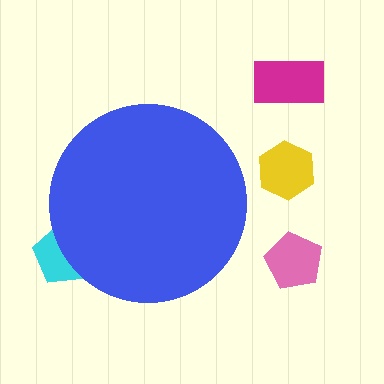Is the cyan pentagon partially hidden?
Yes, the cyan pentagon is partially hidden behind the blue circle.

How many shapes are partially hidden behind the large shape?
1 shape is partially hidden.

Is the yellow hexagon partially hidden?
No, the yellow hexagon is fully visible.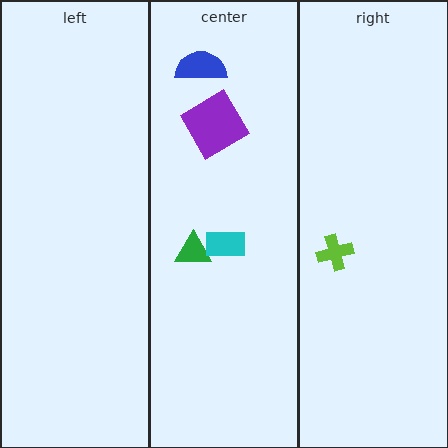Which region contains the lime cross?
The right region.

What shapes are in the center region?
The blue semicircle, the green triangle, the purple diamond, the cyan rectangle.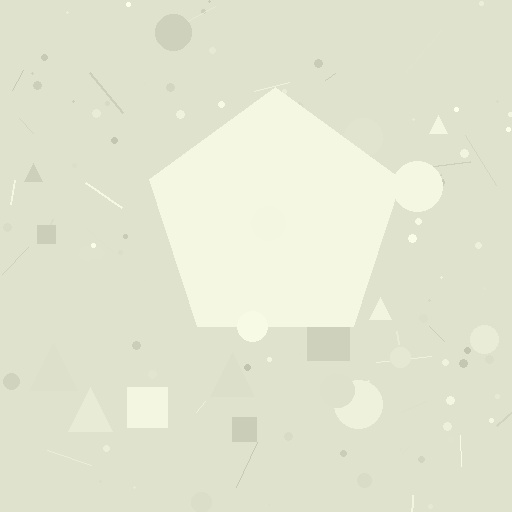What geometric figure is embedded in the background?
A pentagon is embedded in the background.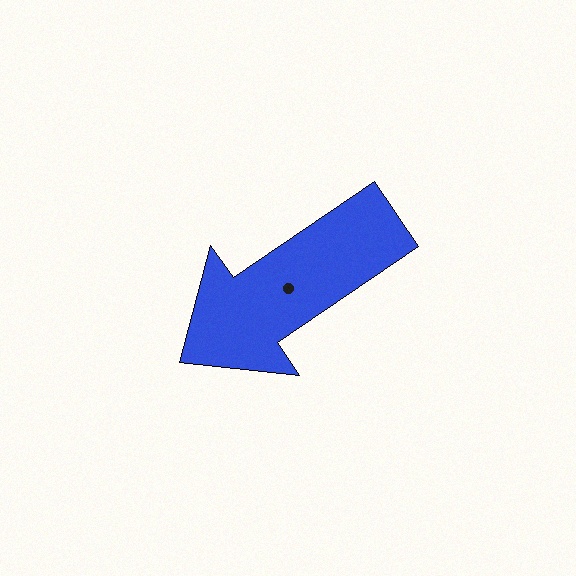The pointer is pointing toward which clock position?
Roughly 8 o'clock.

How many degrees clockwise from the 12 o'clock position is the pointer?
Approximately 236 degrees.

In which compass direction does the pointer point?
Southwest.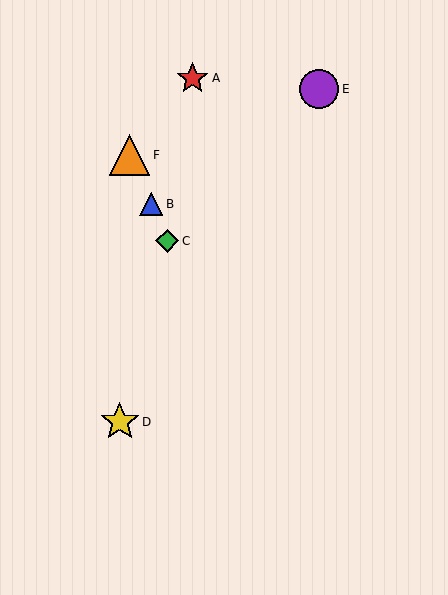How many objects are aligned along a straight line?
3 objects (B, C, F) are aligned along a straight line.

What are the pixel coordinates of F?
Object F is at (129, 155).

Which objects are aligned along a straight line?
Objects B, C, F are aligned along a straight line.